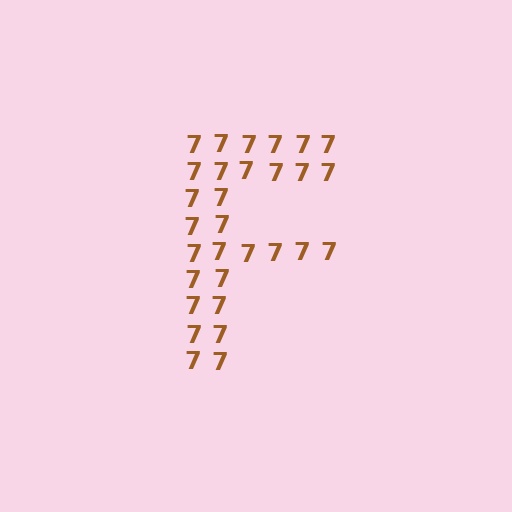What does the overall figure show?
The overall figure shows the letter F.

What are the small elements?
The small elements are digit 7's.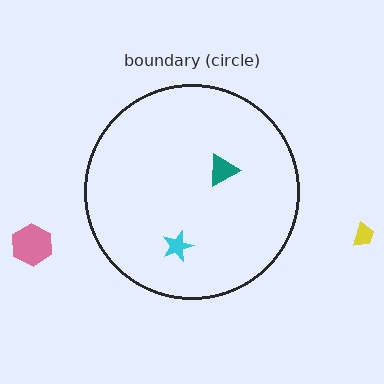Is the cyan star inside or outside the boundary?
Inside.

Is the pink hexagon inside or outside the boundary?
Outside.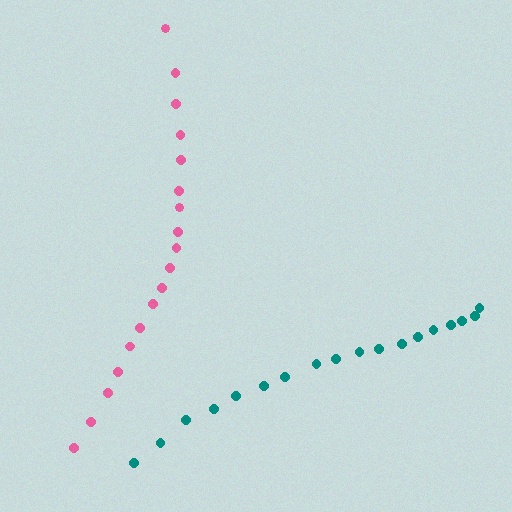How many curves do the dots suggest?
There are 2 distinct paths.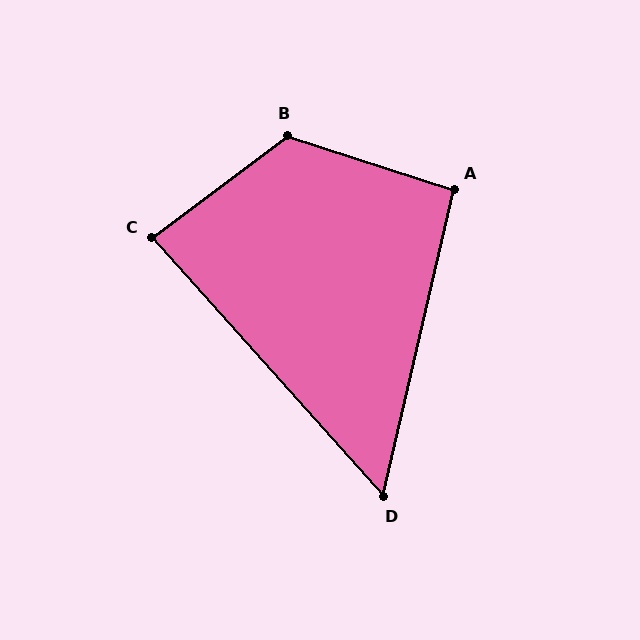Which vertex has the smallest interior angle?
D, at approximately 55 degrees.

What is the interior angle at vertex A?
Approximately 95 degrees (approximately right).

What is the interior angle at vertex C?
Approximately 85 degrees (approximately right).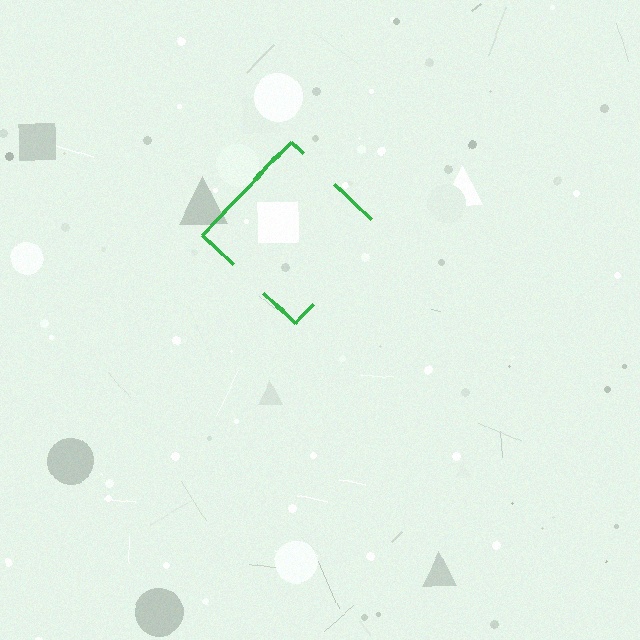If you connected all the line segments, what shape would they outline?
They would outline a diamond.